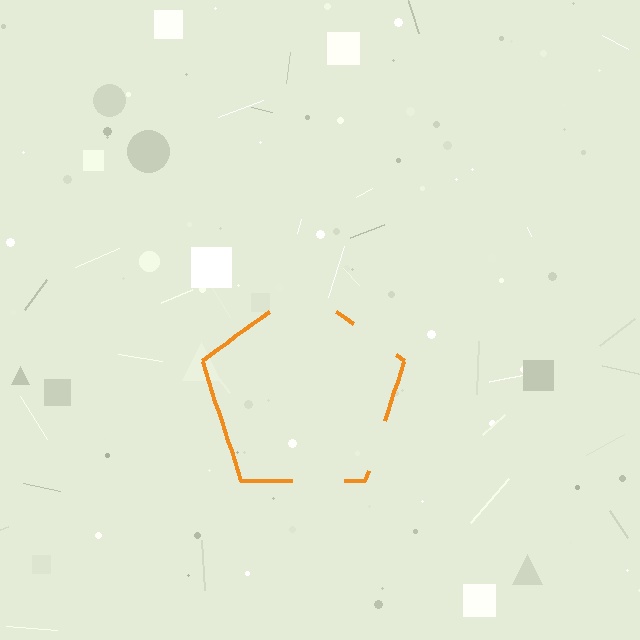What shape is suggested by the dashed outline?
The dashed outline suggests a pentagon.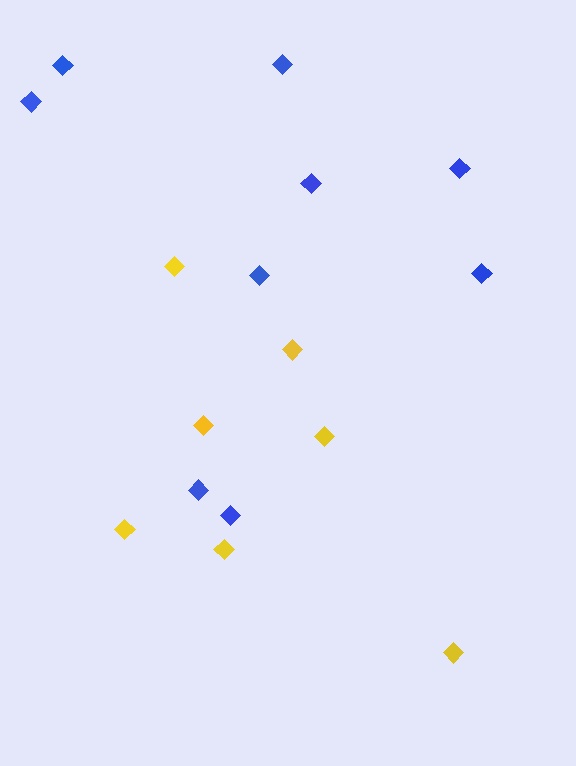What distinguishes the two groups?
There are 2 groups: one group of blue diamonds (9) and one group of yellow diamonds (7).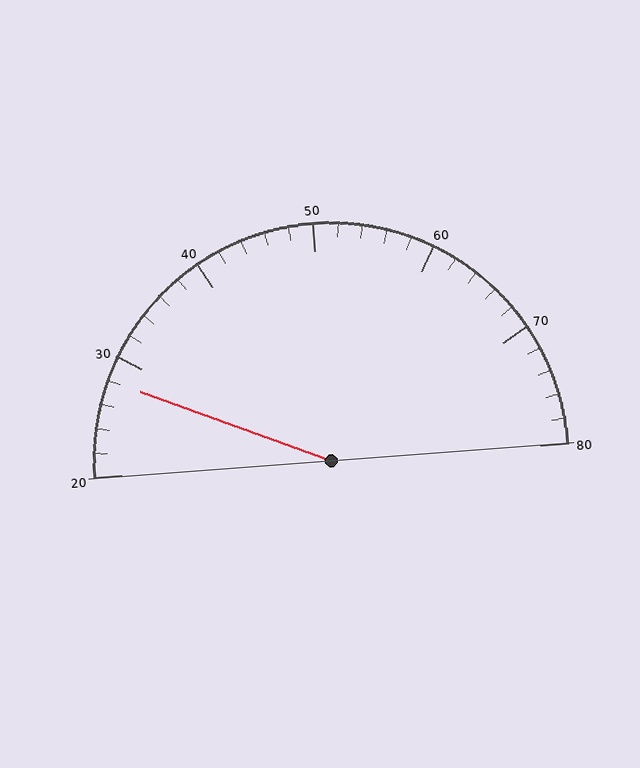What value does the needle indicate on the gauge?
The needle indicates approximately 28.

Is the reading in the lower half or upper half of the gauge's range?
The reading is in the lower half of the range (20 to 80).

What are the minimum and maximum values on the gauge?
The gauge ranges from 20 to 80.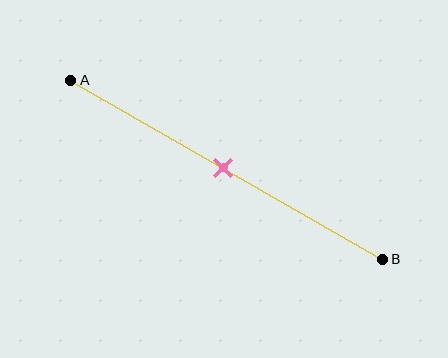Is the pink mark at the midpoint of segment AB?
Yes, the mark is approximately at the midpoint.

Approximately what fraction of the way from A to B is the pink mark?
The pink mark is approximately 50% of the way from A to B.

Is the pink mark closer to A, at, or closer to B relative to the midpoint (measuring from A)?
The pink mark is approximately at the midpoint of segment AB.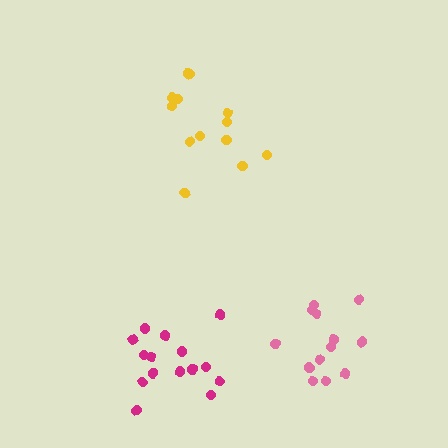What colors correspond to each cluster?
The clusters are colored: magenta, yellow, pink.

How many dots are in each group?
Group 1: 15 dots, Group 2: 13 dots, Group 3: 14 dots (42 total).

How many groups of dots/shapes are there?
There are 3 groups.